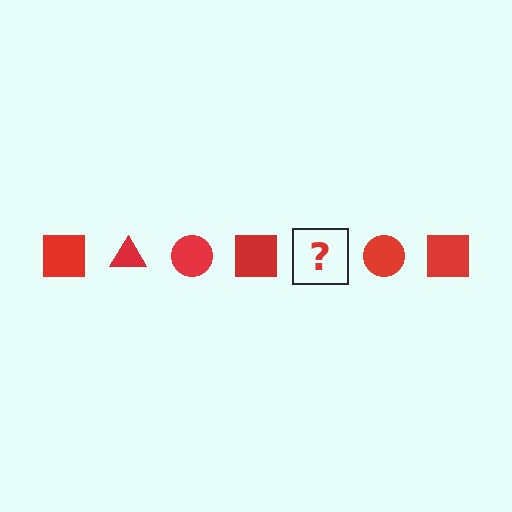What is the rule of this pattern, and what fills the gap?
The rule is that the pattern cycles through square, triangle, circle shapes in red. The gap should be filled with a red triangle.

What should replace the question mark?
The question mark should be replaced with a red triangle.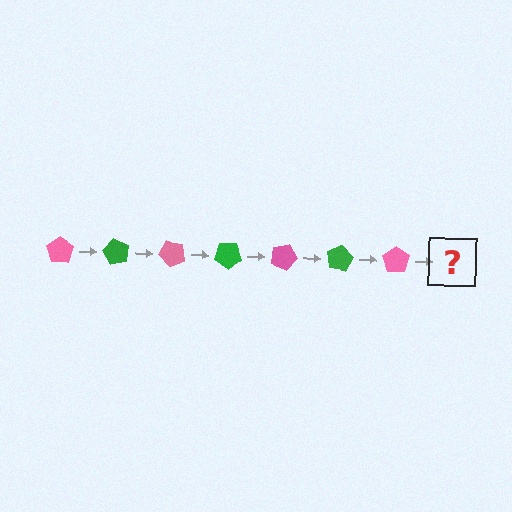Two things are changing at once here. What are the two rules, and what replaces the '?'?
The two rules are that it rotates 60 degrees each step and the color cycles through pink and green. The '?' should be a green pentagon, rotated 420 degrees from the start.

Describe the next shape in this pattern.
It should be a green pentagon, rotated 420 degrees from the start.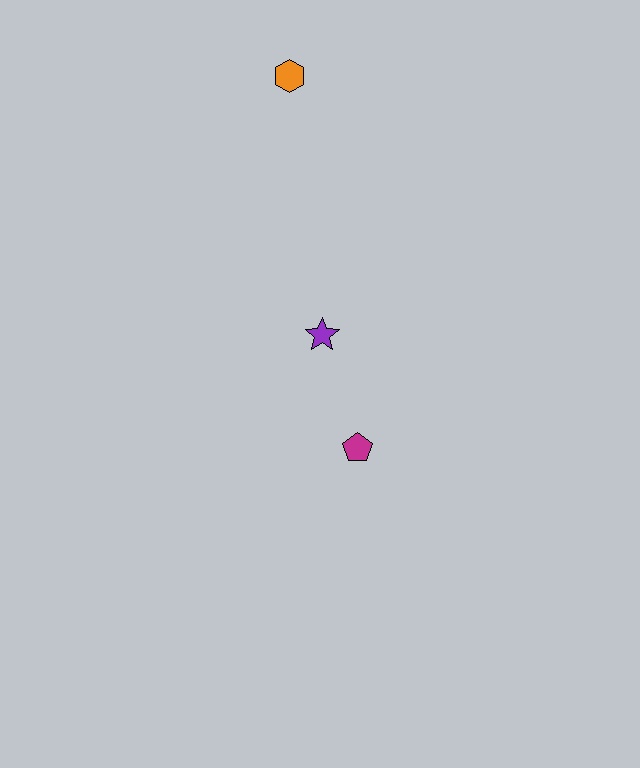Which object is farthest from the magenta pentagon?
The orange hexagon is farthest from the magenta pentagon.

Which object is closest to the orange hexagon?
The purple star is closest to the orange hexagon.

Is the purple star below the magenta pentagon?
No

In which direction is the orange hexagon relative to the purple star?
The orange hexagon is above the purple star.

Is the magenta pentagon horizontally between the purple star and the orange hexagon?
No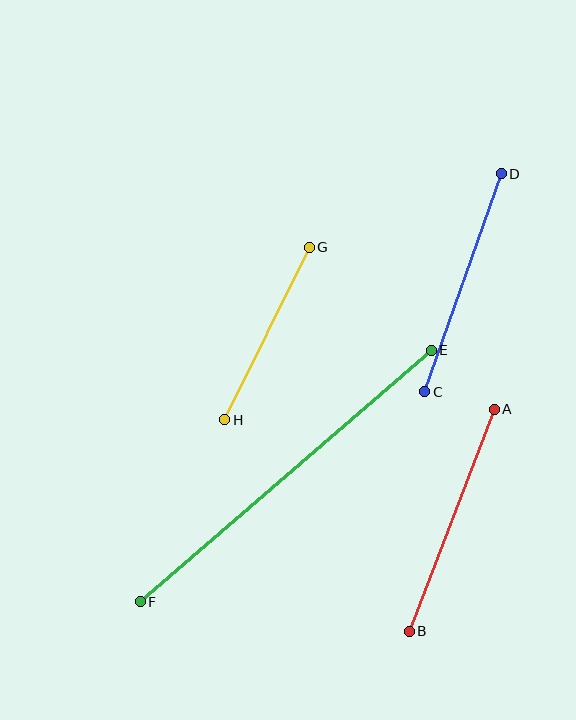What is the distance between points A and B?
The distance is approximately 238 pixels.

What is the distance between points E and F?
The distance is approximately 385 pixels.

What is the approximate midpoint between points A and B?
The midpoint is at approximately (452, 520) pixels.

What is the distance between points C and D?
The distance is approximately 231 pixels.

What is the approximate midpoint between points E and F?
The midpoint is at approximately (286, 476) pixels.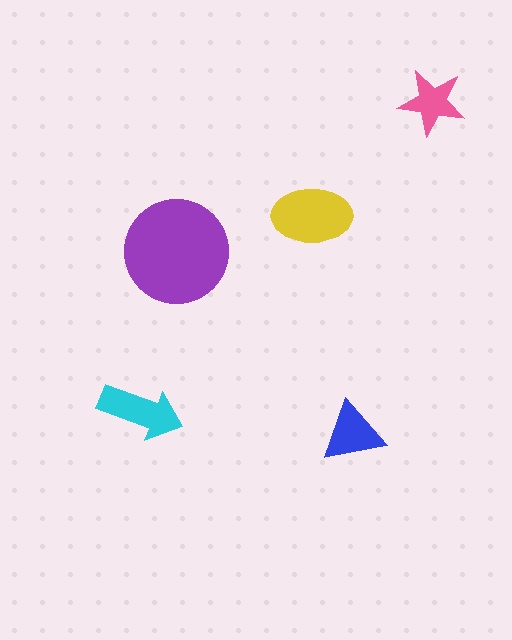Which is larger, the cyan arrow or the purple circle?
The purple circle.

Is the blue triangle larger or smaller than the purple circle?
Smaller.